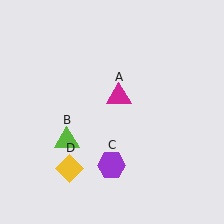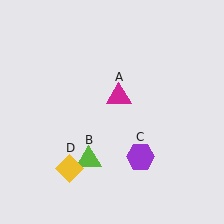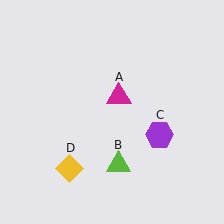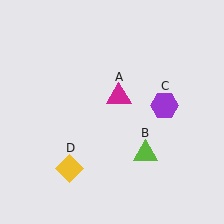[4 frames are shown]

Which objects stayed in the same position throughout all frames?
Magenta triangle (object A) and yellow diamond (object D) remained stationary.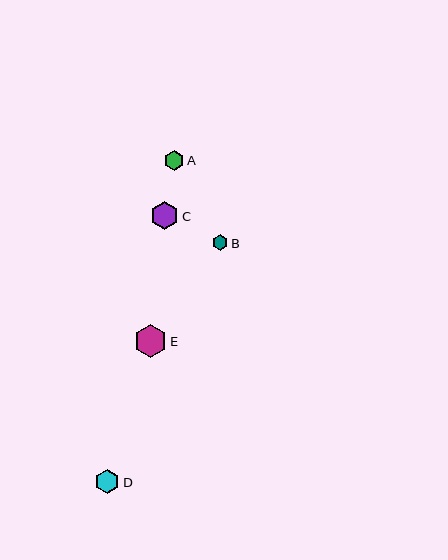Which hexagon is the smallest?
Hexagon B is the smallest with a size of approximately 15 pixels.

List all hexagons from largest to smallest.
From largest to smallest: E, C, D, A, B.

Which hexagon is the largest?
Hexagon E is the largest with a size of approximately 33 pixels.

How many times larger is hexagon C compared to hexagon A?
Hexagon C is approximately 1.5 times the size of hexagon A.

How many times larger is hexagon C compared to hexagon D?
Hexagon C is approximately 1.2 times the size of hexagon D.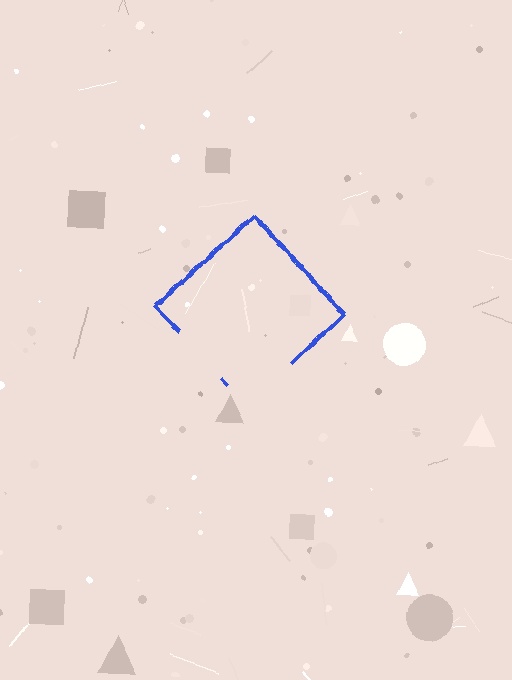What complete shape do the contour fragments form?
The contour fragments form a diamond.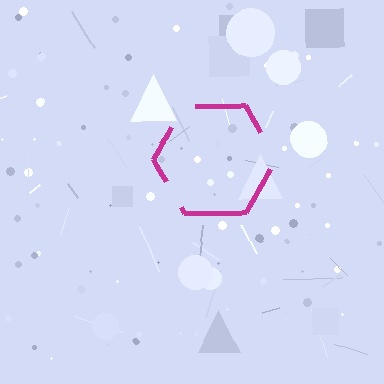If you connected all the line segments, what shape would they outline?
They would outline a hexagon.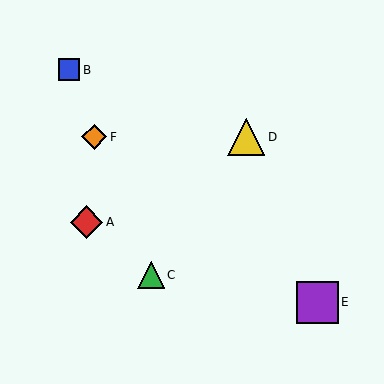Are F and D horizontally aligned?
Yes, both are at y≈137.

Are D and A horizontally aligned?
No, D is at y≈137 and A is at y≈222.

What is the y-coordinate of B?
Object B is at y≈70.